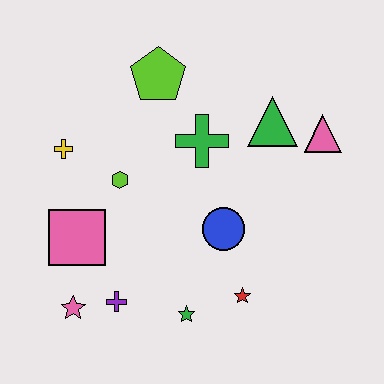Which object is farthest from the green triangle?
The pink star is farthest from the green triangle.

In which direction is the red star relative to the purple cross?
The red star is to the right of the purple cross.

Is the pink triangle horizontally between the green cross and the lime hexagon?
No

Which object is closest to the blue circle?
The red star is closest to the blue circle.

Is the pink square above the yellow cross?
No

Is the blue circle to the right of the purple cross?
Yes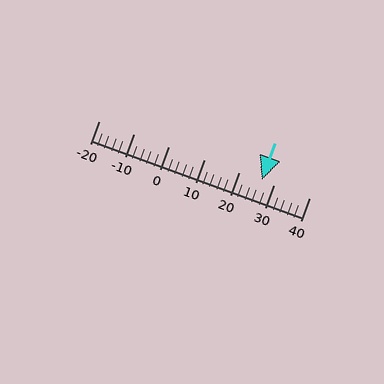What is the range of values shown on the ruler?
The ruler shows values from -20 to 40.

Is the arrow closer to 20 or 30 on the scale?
The arrow is closer to 30.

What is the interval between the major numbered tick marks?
The major tick marks are spaced 10 units apart.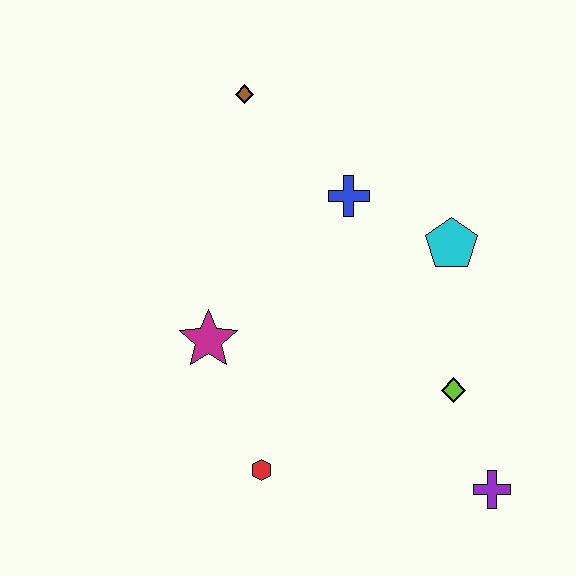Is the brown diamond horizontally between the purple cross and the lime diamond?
No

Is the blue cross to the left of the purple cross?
Yes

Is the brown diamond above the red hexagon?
Yes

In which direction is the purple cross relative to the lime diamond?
The purple cross is below the lime diamond.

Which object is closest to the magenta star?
The red hexagon is closest to the magenta star.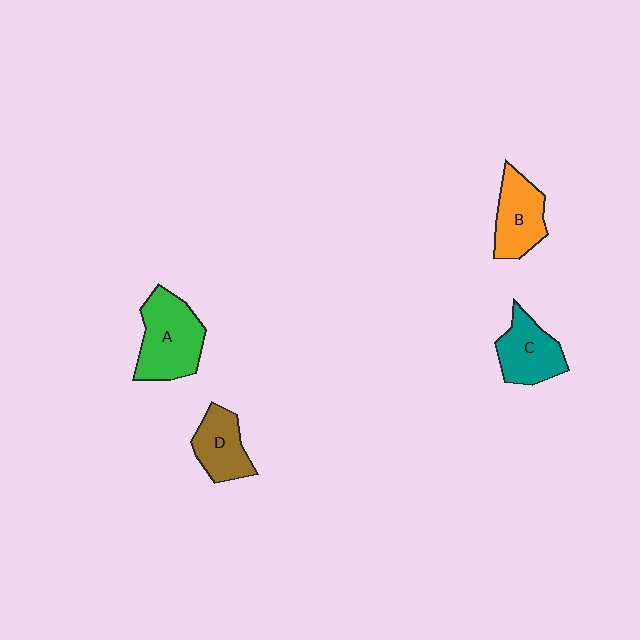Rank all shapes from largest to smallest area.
From largest to smallest: A (green), C (teal), B (orange), D (brown).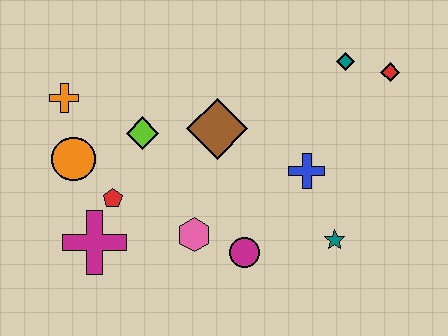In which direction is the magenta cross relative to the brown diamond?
The magenta cross is to the left of the brown diamond.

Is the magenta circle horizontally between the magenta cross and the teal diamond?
Yes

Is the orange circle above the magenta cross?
Yes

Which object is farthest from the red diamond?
The magenta cross is farthest from the red diamond.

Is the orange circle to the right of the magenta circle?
No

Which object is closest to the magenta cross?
The red pentagon is closest to the magenta cross.